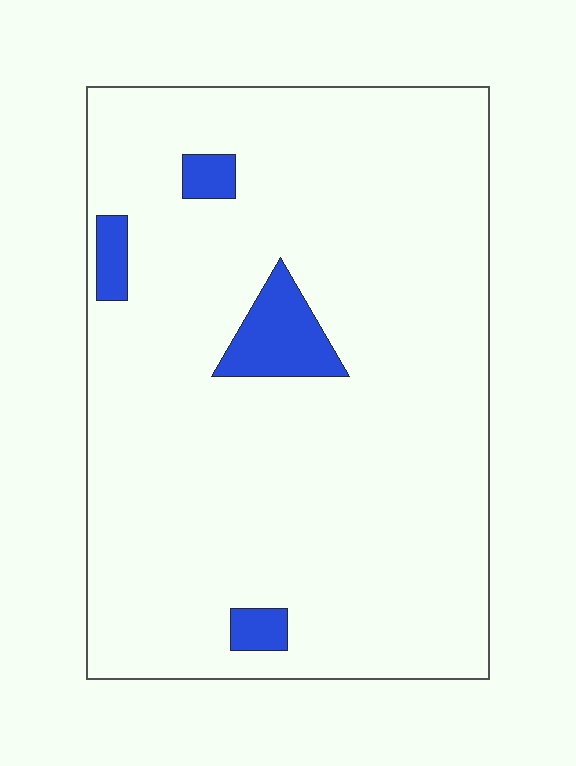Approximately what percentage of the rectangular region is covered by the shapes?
Approximately 5%.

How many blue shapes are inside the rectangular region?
4.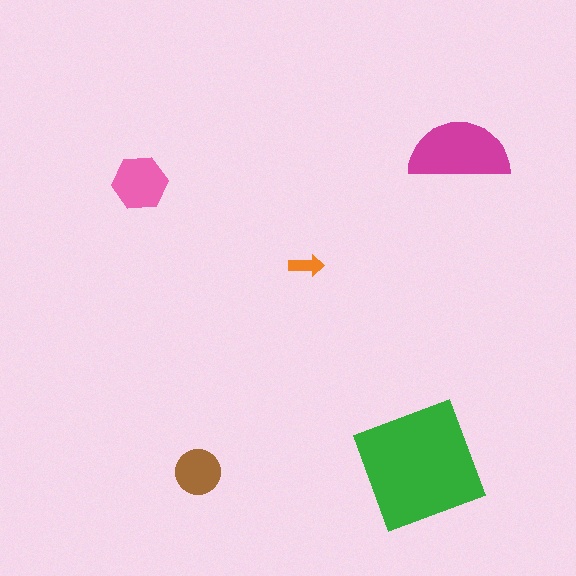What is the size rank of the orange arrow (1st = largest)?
5th.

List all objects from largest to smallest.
The green square, the magenta semicircle, the pink hexagon, the brown circle, the orange arrow.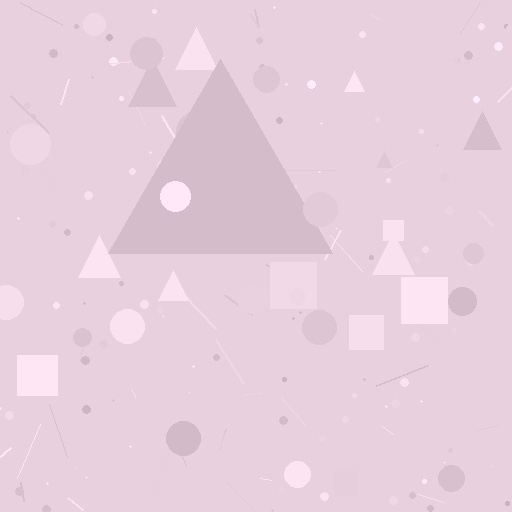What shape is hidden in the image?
A triangle is hidden in the image.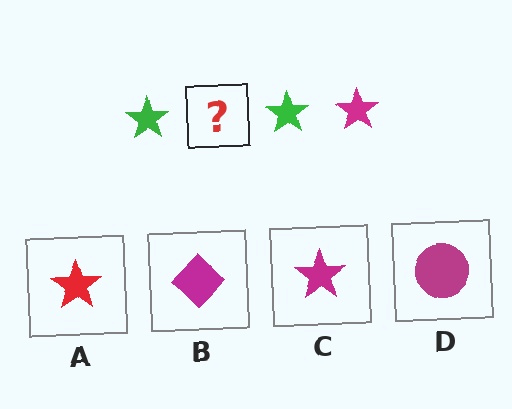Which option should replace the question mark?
Option C.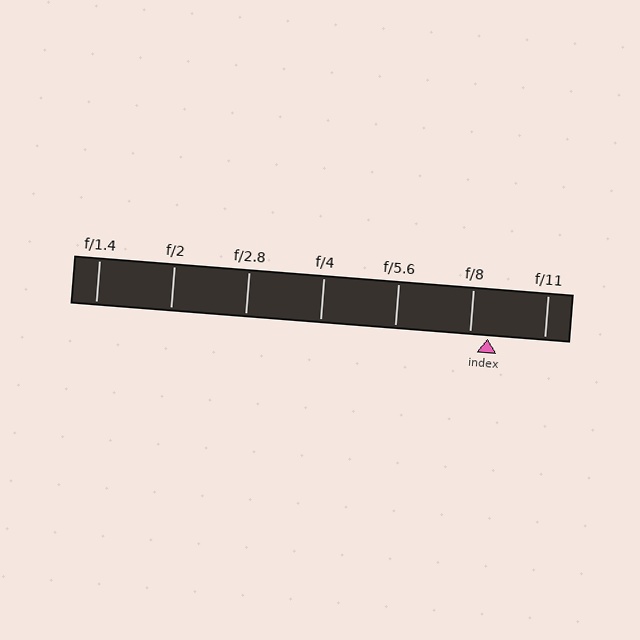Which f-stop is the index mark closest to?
The index mark is closest to f/8.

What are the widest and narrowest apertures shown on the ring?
The widest aperture shown is f/1.4 and the narrowest is f/11.